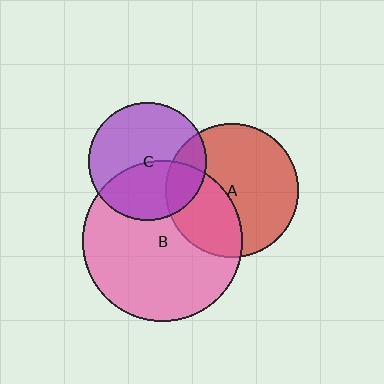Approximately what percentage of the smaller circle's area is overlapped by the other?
Approximately 40%.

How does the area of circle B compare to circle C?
Approximately 1.9 times.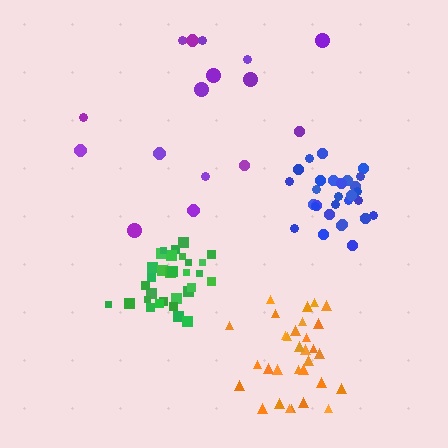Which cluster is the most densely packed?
Green.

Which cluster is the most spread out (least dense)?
Purple.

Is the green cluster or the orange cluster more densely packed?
Green.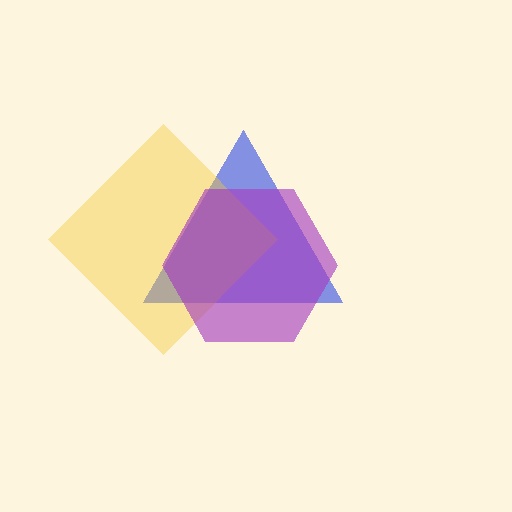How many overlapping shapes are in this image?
There are 3 overlapping shapes in the image.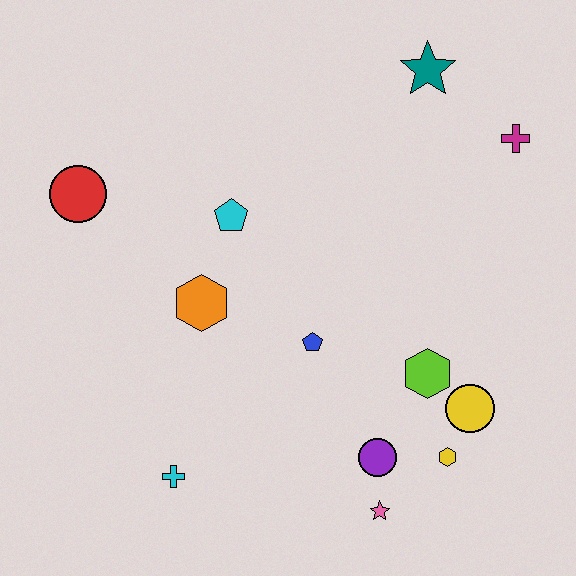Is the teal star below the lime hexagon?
No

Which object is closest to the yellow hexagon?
The yellow circle is closest to the yellow hexagon.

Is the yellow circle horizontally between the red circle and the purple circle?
No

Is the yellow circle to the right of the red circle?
Yes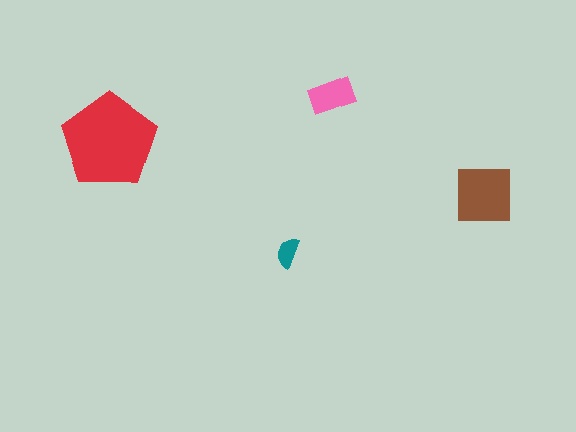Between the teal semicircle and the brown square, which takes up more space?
The brown square.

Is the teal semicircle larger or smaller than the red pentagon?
Smaller.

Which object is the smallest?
The teal semicircle.